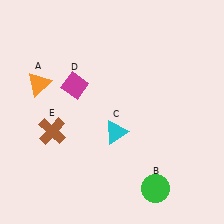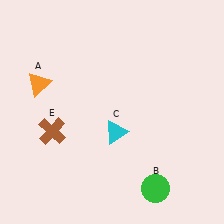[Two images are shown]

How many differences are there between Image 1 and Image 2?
There is 1 difference between the two images.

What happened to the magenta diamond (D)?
The magenta diamond (D) was removed in Image 2. It was in the top-left area of Image 1.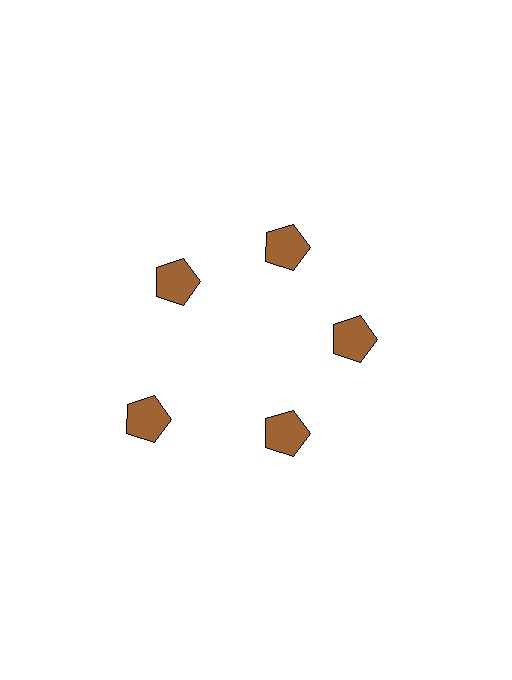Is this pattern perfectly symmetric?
No. The 5 brown pentagons are arranged in a ring, but one element near the 8 o'clock position is pushed outward from the center, breaking the 5-fold rotational symmetry.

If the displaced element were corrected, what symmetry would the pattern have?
It would have 5-fold rotational symmetry — the pattern would map onto itself every 72 degrees.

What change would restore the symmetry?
The symmetry would be restored by moving it inward, back onto the ring so that all 5 pentagons sit at equal angles and equal distance from the center.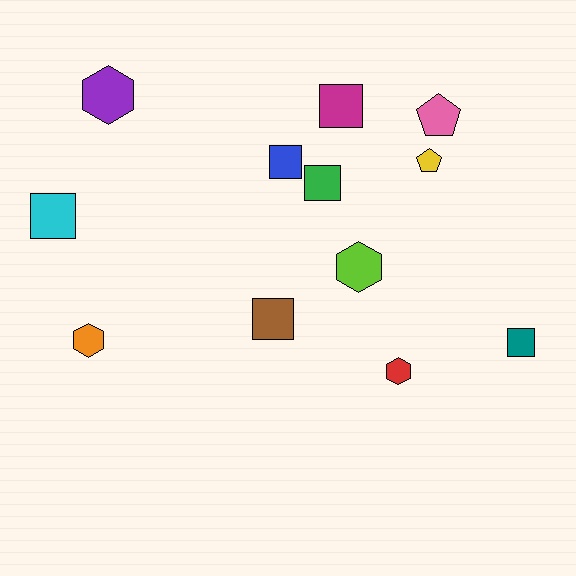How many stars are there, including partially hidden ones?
There are no stars.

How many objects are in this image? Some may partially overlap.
There are 12 objects.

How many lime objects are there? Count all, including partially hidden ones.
There is 1 lime object.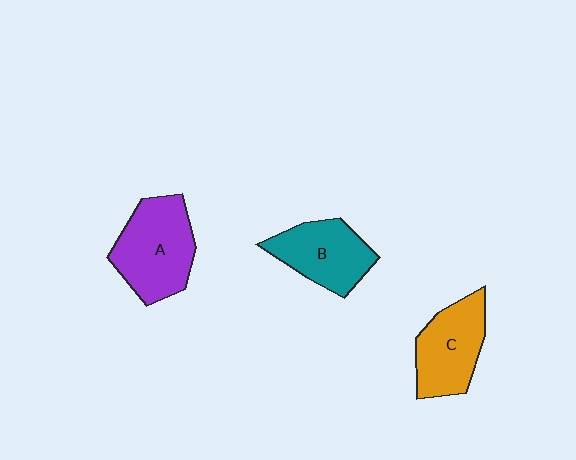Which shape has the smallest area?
Shape B (teal).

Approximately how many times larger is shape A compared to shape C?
Approximately 1.2 times.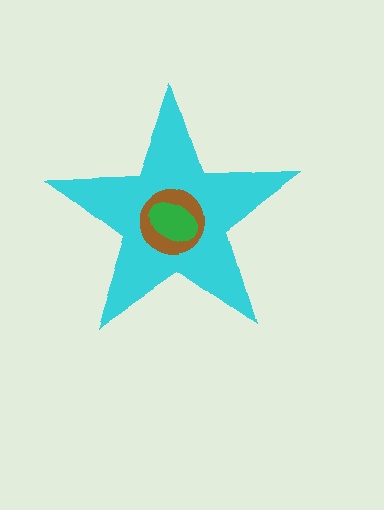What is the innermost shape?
The green ellipse.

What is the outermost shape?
The cyan star.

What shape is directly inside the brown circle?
The green ellipse.